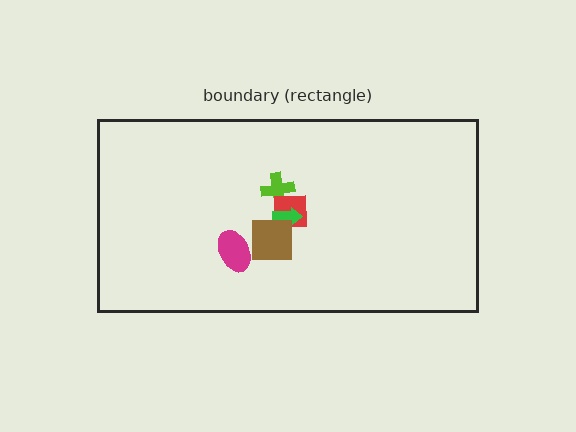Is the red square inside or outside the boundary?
Inside.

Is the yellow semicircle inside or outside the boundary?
Inside.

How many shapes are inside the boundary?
6 inside, 0 outside.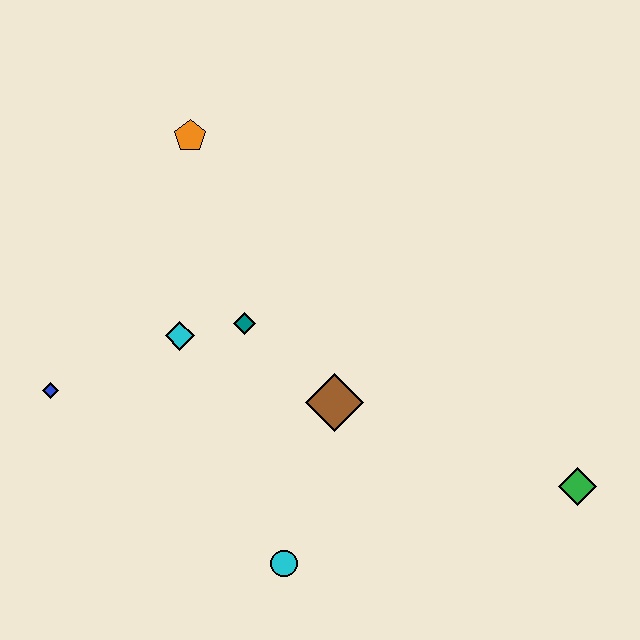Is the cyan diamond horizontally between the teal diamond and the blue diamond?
Yes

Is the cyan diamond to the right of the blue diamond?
Yes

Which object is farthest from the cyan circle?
The orange pentagon is farthest from the cyan circle.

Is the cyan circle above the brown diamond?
No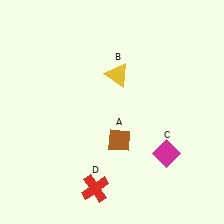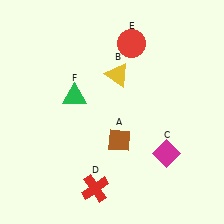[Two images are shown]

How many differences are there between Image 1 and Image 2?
There are 2 differences between the two images.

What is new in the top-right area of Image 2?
A red circle (E) was added in the top-right area of Image 2.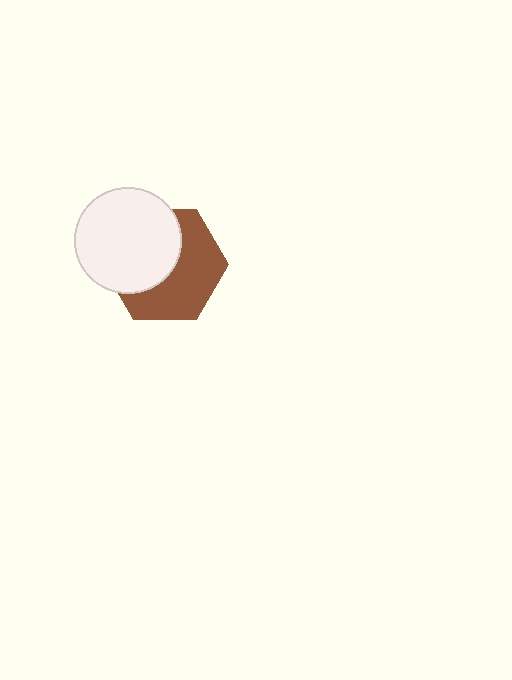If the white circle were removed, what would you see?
You would see the complete brown hexagon.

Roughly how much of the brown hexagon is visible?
About half of it is visible (roughly 53%).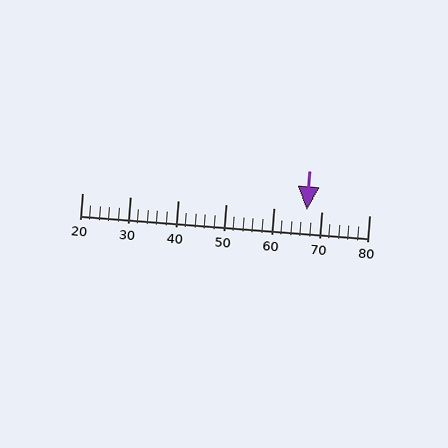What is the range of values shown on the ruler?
The ruler shows values from 20 to 80.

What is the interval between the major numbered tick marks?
The major tick marks are spaced 10 units apart.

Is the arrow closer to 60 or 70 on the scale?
The arrow is closer to 70.